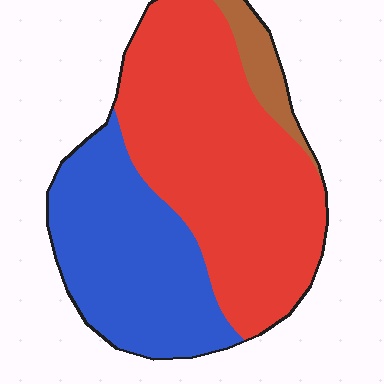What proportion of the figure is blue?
Blue covers around 35% of the figure.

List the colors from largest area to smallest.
From largest to smallest: red, blue, brown.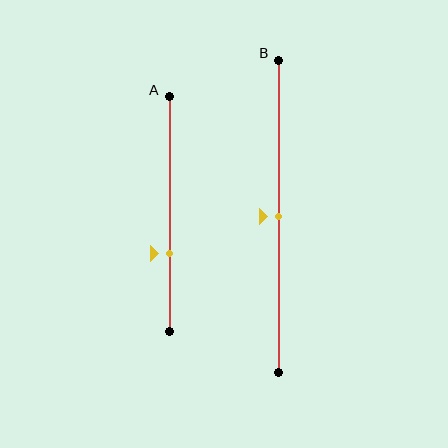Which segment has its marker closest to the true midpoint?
Segment B has its marker closest to the true midpoint.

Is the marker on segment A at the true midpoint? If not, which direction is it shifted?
No, the marker on segment A is shifted downward by about 17% of the segment length.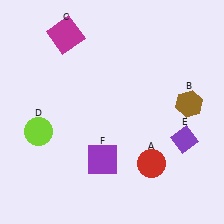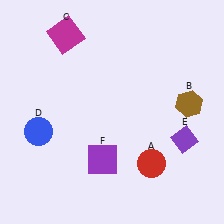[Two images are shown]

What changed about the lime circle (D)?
In Image 1, D is lime. In Image 2, it changed to blue.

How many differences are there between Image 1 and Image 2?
There is 1 difference between the two images.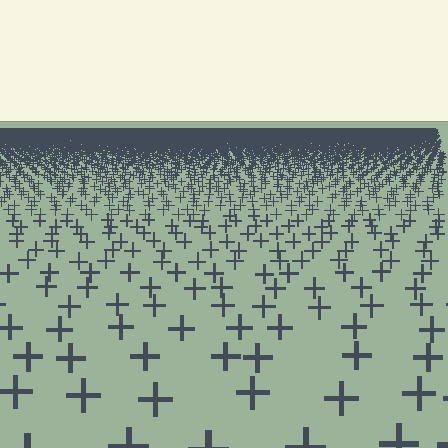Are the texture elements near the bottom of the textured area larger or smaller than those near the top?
Larger. Near the bottom, elements are closer to the viewer and appear at a bigger on-screen size.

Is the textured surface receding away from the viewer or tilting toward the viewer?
The surface is receding away from the viewer. Texture elements get smaller and denser toward the top.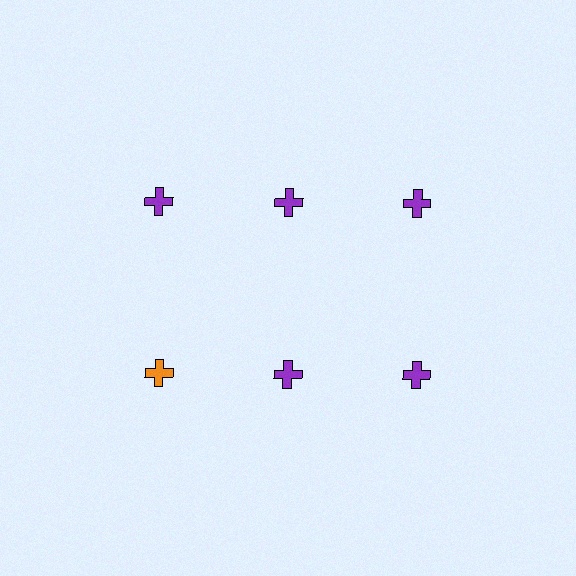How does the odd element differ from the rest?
It has a different color: orange instead of purple.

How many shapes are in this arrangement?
There are 6 shapes arranged in a grid pattern.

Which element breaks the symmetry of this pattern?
The orange cross in the second row, leftmost column breaks the symmetry. All other shapes are purple crosses.